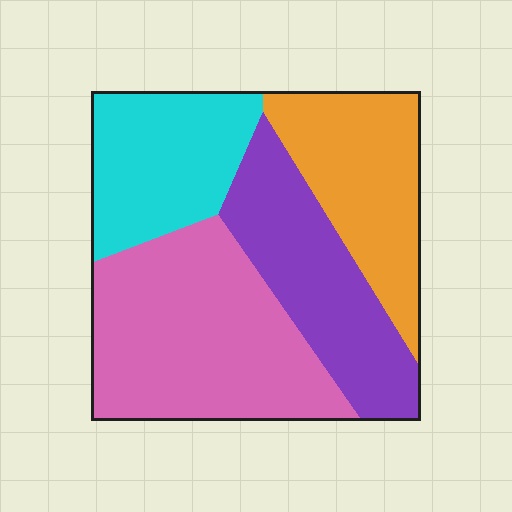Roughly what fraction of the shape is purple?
Purple covers 23% of the shape.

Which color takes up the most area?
Pink, at roughly 35%.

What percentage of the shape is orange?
Orange covers around 20% of the shape.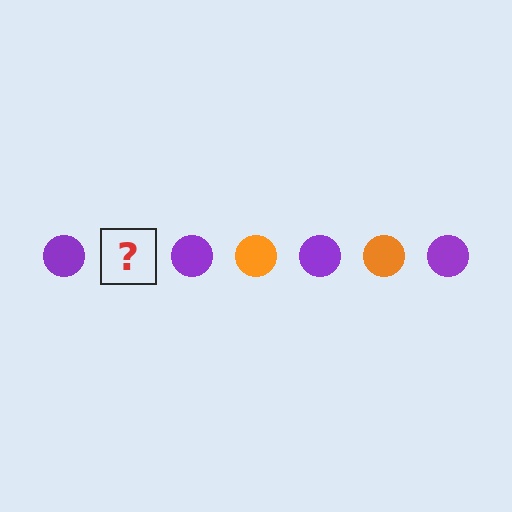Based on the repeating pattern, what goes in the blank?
The blank should be an orange circle.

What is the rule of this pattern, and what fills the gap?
The rule is that the pattern cycles through purple, orange circles. The gap should be filled with an orange circle.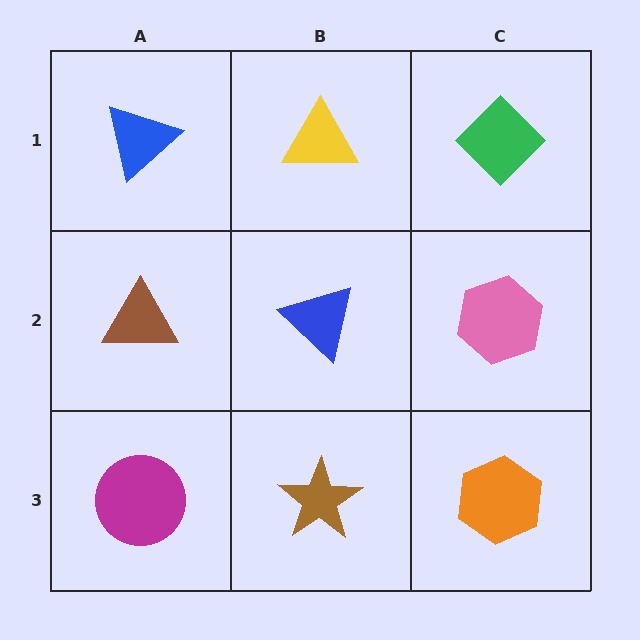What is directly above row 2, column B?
A yellow triangle.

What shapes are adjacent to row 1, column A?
A brown triangle (row 2, column A), a yellow triangle (row 1, column B).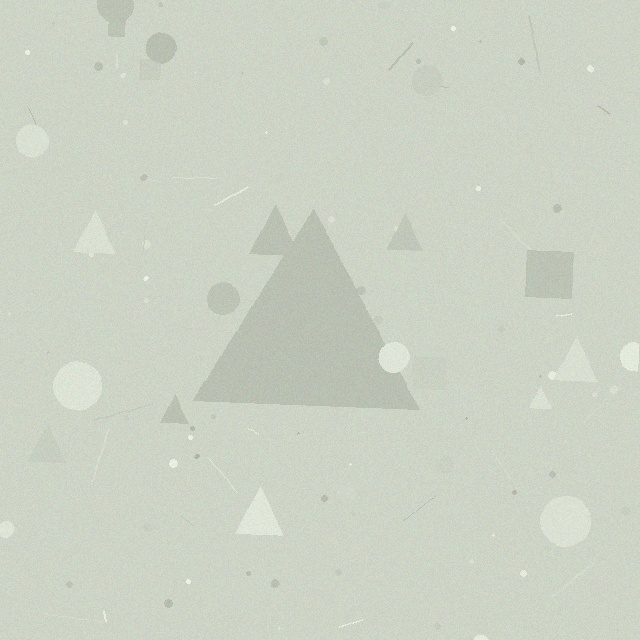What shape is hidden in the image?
A triangle is hidden in the image.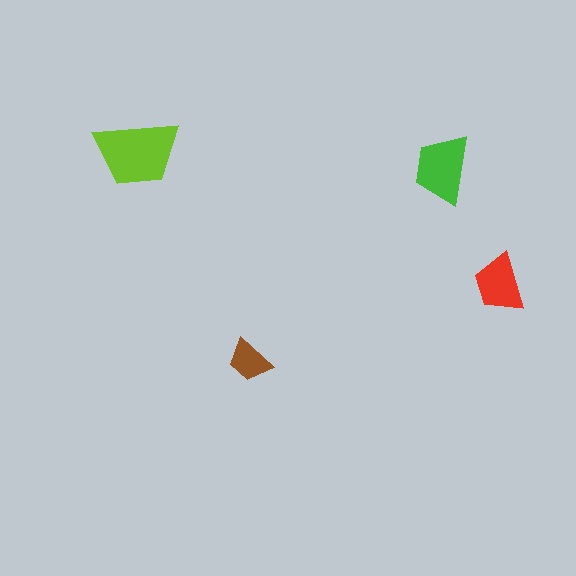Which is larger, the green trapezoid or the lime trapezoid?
The lime one.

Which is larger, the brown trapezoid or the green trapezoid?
The green one.